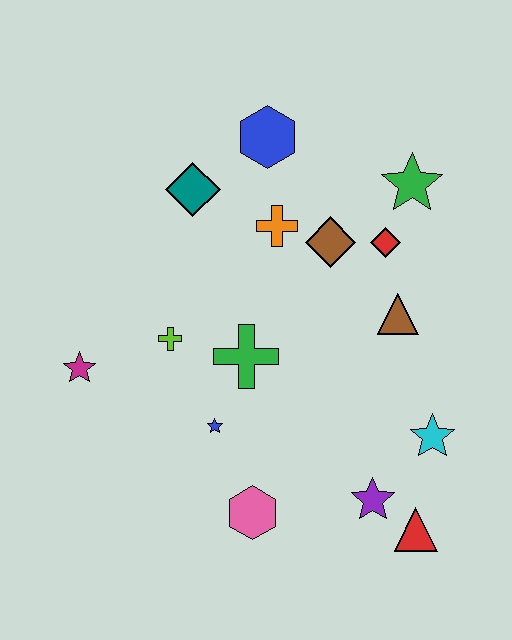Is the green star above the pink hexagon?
Yes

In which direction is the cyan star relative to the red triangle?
The cyan star is above the red triangle.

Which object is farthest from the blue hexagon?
The red triangle is farthest from the blue hexagon.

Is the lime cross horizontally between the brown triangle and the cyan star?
No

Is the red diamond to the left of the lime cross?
No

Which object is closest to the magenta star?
The lime cross is closest to the magenta star.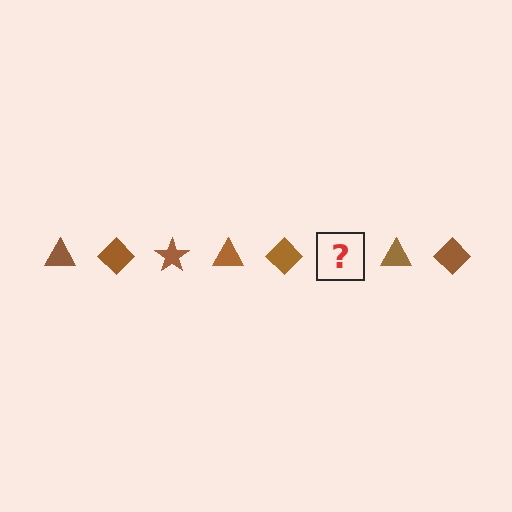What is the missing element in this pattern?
The missing element is a brown star.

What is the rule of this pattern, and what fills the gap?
The rule is that the pattern cycles through triangle, diamond, star shapes in brown. The gap should be filled with a brown star.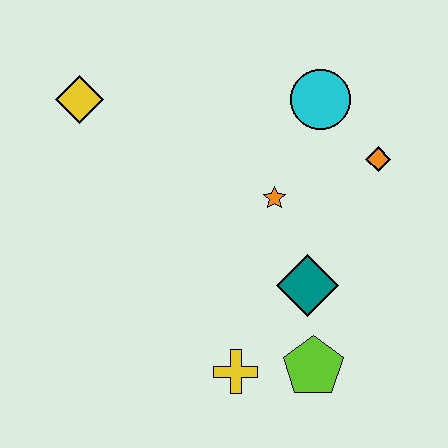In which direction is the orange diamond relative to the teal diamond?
The orange diamond is above the teal diamond.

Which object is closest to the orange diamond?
The cyan circle is closest to the orange diamond.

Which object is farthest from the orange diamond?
The yellow diamond is farthest from the orange diamond.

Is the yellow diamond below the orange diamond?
No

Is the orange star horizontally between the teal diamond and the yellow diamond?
Yes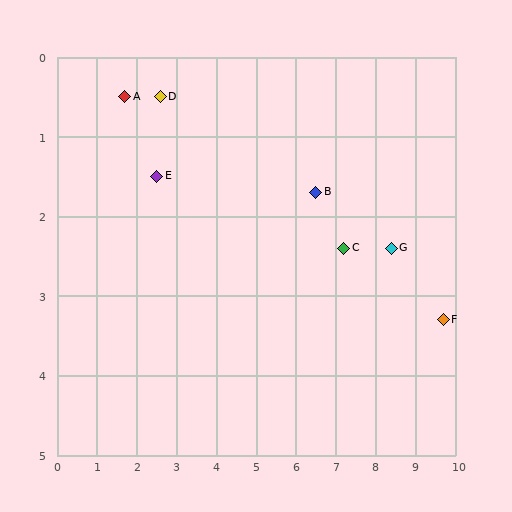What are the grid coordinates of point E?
Point E is at approximately (2.5, 1.5).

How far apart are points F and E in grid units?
Points F and E are about 7.4 grid units apart.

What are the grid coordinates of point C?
Point C is at approximately (7.2, 2.4).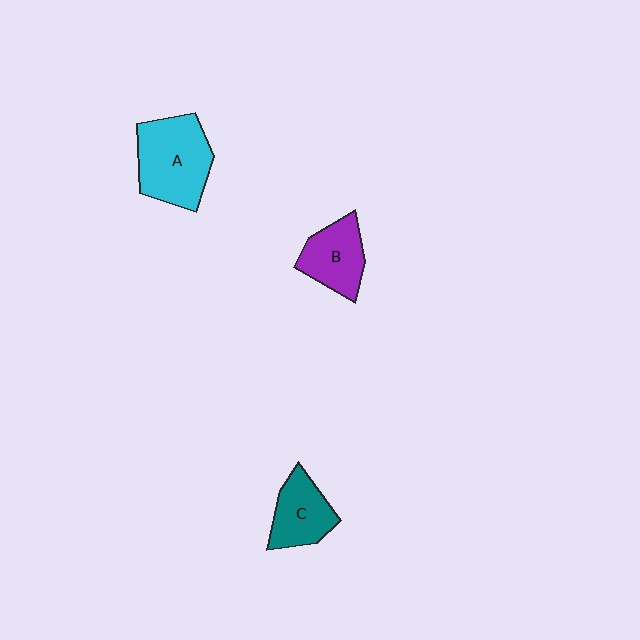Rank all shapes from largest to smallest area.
From largest to smallest: A (cyan), B (purple), C (teal).